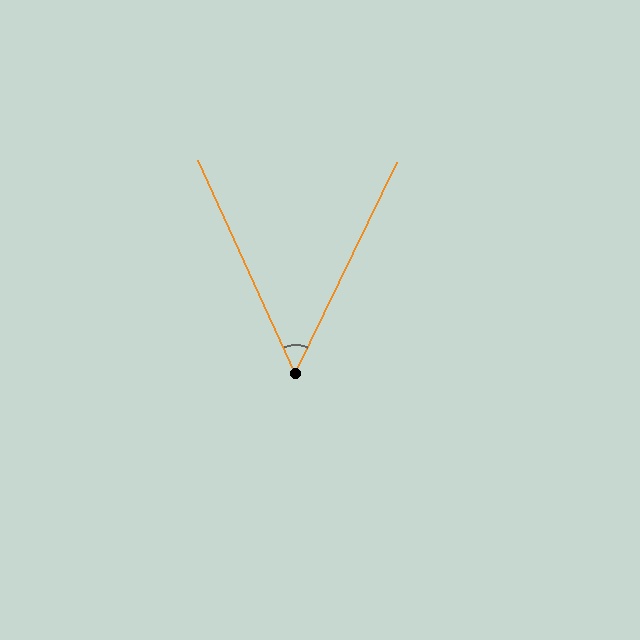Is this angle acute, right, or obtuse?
It is acute.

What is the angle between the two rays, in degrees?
Approximately 50 degrees.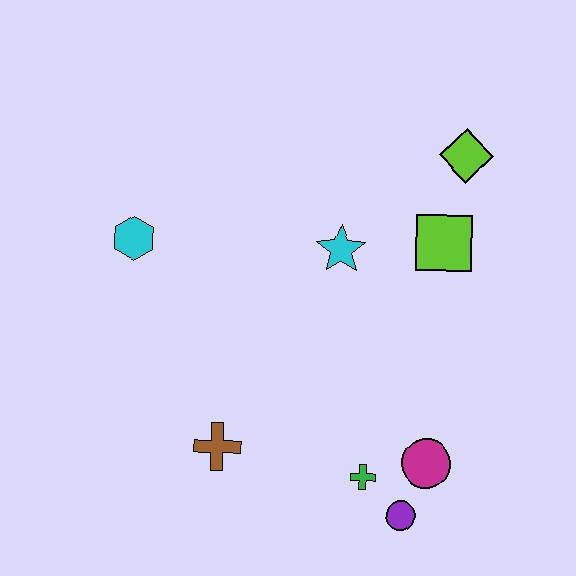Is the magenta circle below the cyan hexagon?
Yes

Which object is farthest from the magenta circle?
The cyan hexagon is farthest from the magenta circle.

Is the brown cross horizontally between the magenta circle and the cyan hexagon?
Yes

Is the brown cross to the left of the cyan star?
Yes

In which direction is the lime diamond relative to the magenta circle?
The lime diamond is above the magenta circle.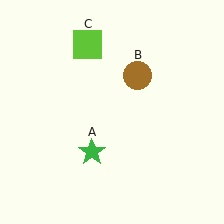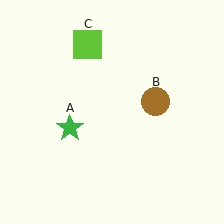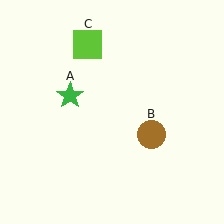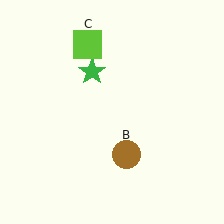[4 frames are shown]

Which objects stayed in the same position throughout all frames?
Lime square (object C) remained stationary.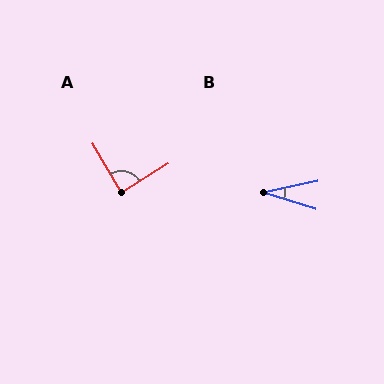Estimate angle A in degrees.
Approximately 88 degrees.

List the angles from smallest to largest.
B (30°), A (88°).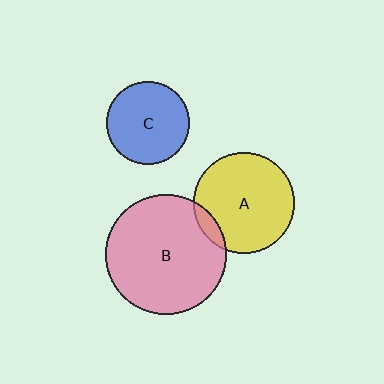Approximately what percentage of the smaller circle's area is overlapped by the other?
Approximately 10%.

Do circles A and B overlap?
Yes.